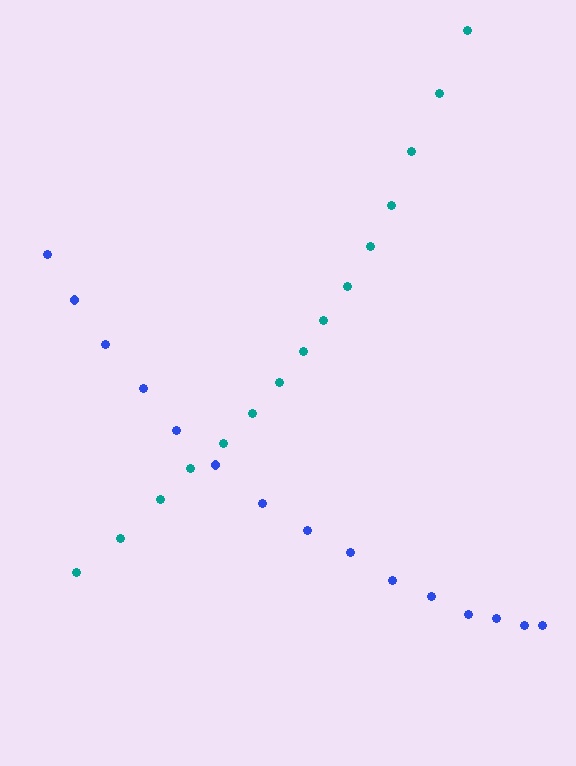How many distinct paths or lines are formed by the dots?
There are 2 distinct paths.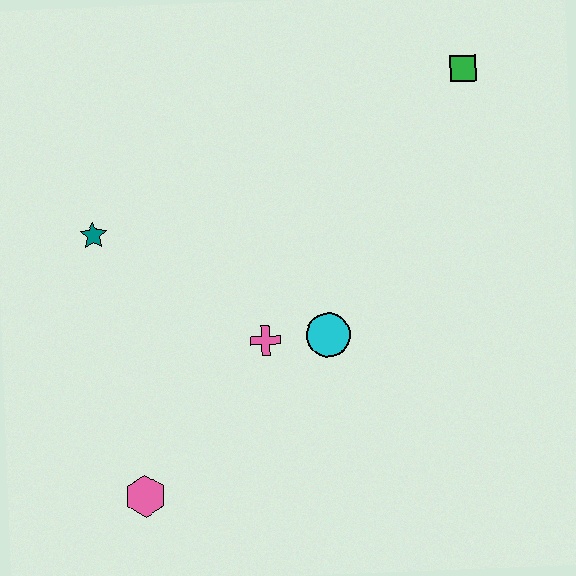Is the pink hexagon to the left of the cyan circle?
Yes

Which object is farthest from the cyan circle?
The green square is farthest from the cyan circle.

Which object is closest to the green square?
The cyan circle is closest to the green square.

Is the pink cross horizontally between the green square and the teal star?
Yes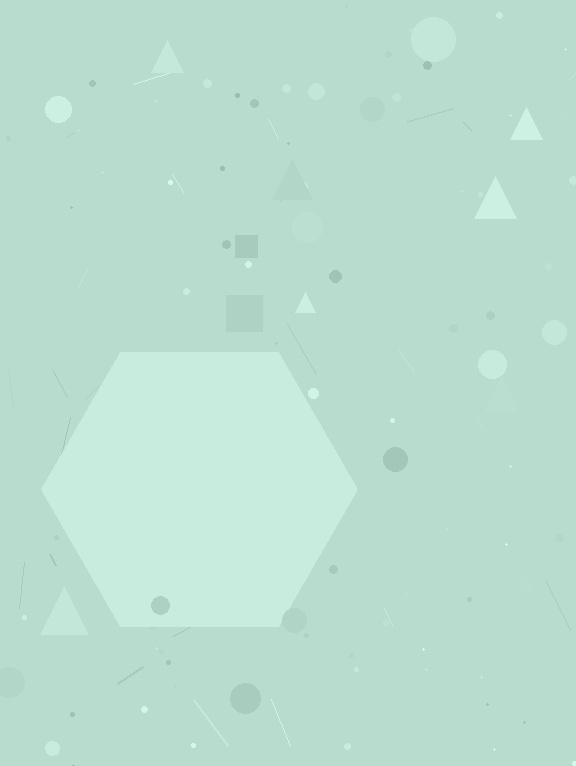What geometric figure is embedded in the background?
A hexagon is embedded in the background.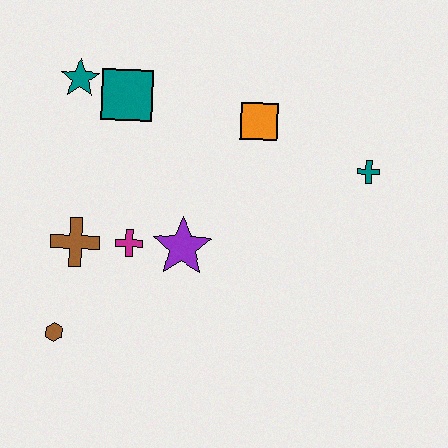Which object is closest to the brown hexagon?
The brown cross is closest to the brown hexagon.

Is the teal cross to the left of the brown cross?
No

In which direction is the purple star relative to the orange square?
The purple star is below the orange square.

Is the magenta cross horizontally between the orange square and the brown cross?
Yes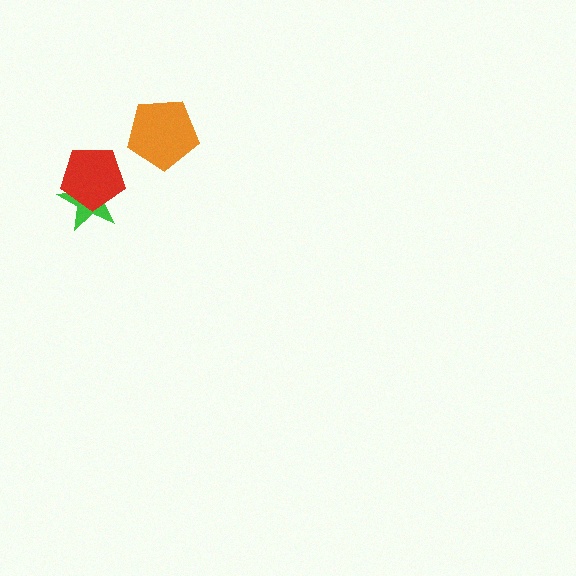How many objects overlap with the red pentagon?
1 object overlaps with the red pentagon.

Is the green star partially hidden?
Yes, it is partially covered by another shape.